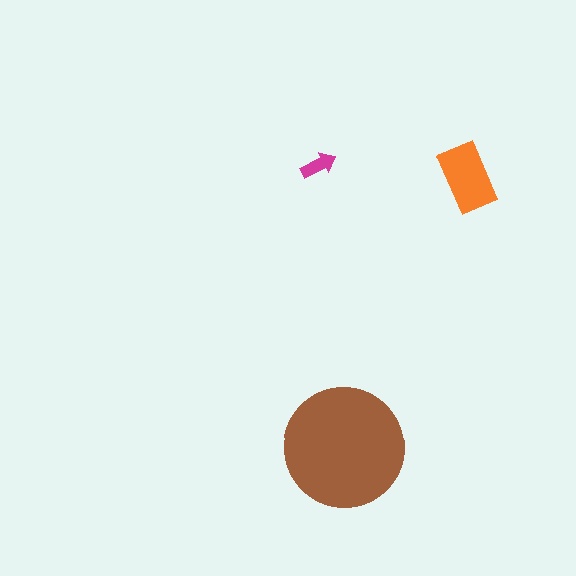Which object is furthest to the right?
The orange rectangle is rightmost.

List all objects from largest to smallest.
The brown circle, the orange rectangle, the magenta arrow.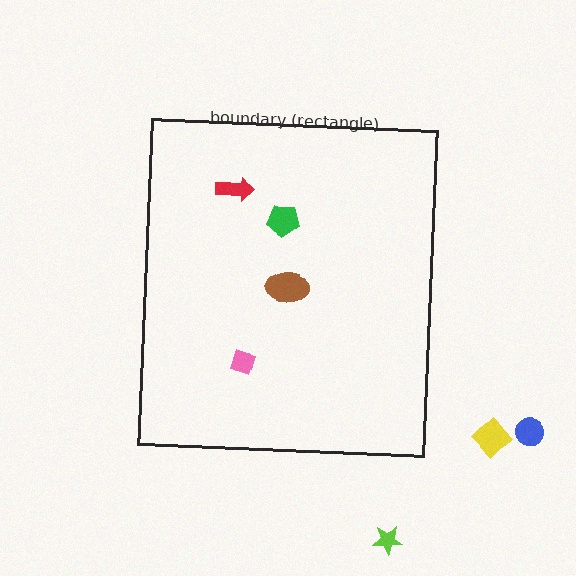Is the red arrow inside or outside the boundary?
Inside.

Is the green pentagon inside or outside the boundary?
Inside.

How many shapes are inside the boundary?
4 inside, 3 outside.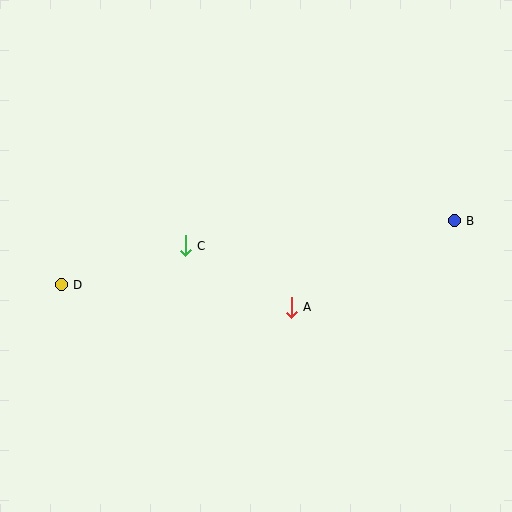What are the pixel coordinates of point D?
Point D is at (61, 285).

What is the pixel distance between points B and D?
The distance between B and D is 398 pixels.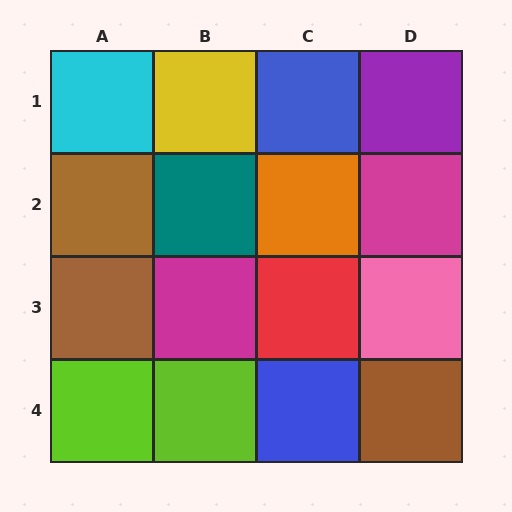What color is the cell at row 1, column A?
Cyan.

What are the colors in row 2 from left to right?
Brown, teal, orange, magenta.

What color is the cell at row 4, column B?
Lime.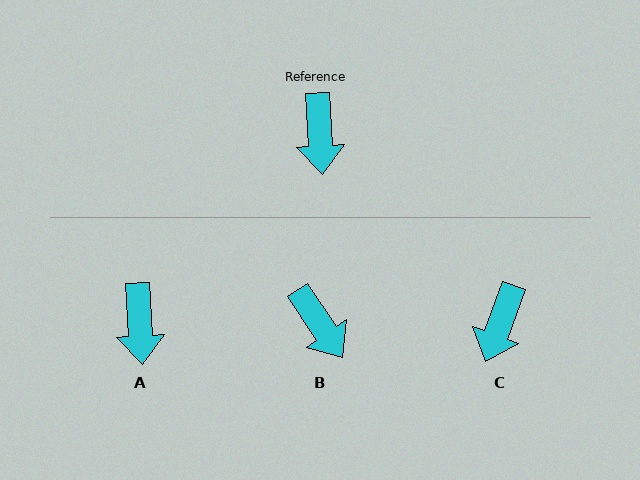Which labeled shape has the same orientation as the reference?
A.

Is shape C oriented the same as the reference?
No, it is off by about 23 degrees.